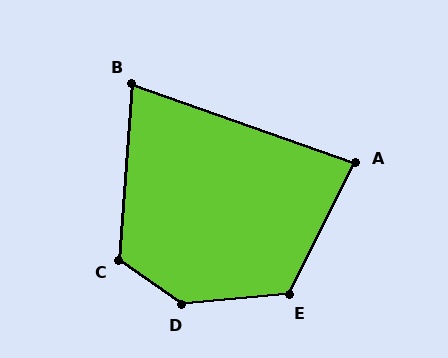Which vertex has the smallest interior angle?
B, at approximately 75 degrees.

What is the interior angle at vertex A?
Approximately 83 degrees (acute).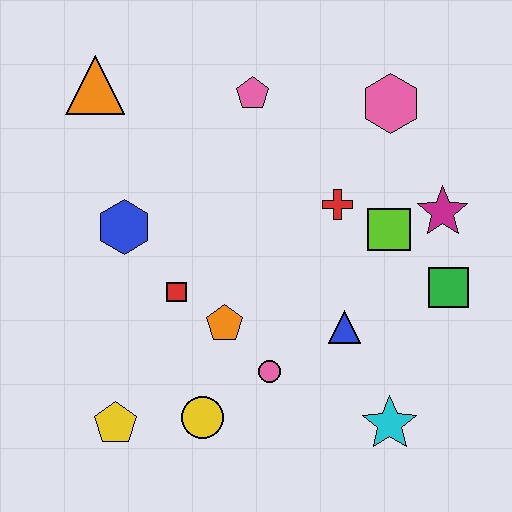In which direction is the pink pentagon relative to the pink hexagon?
The pink pentagon is to the left of the pink hexagon.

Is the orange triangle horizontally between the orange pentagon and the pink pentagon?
No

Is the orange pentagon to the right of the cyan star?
No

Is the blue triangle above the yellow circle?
Yes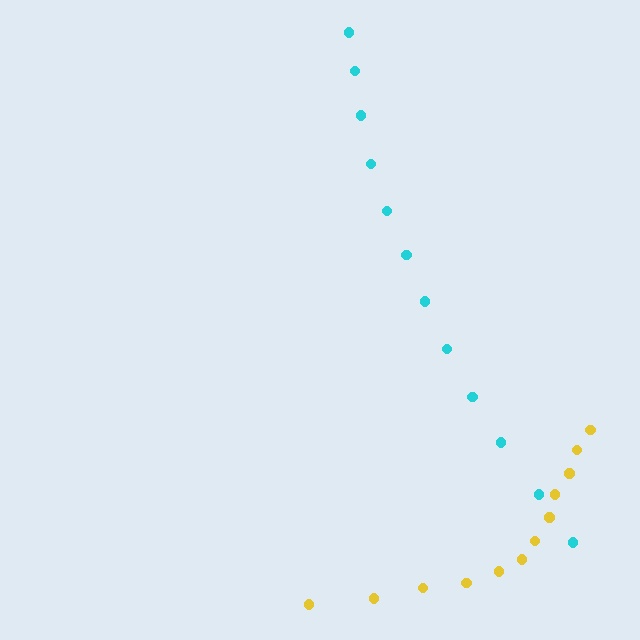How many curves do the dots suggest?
There are 2 distinct paths.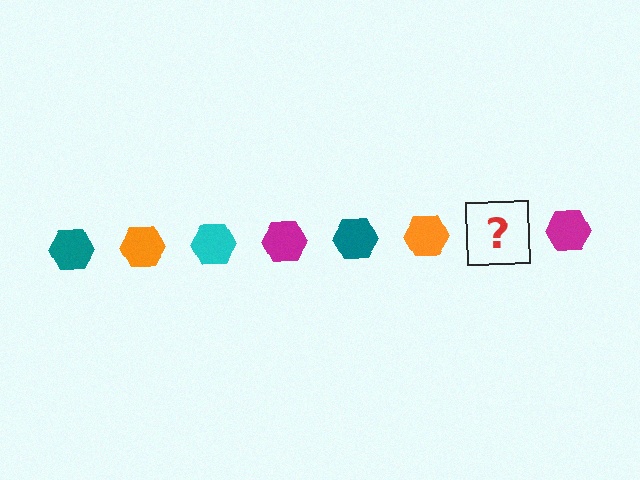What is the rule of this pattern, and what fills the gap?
The rule is that the pattern cycles through teal, orange, cyan, magenta hexagons. The gap should be filled with a cyan hexagon.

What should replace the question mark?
The question mark should be replaced with a cyan hexagon.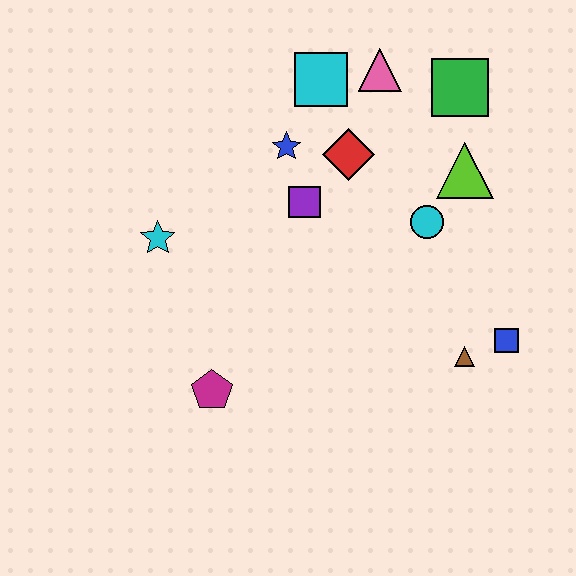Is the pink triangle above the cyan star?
Yes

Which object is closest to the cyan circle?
The lime triangle is closest to the cyan circle.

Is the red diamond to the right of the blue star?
Yes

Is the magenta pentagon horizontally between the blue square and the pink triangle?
No